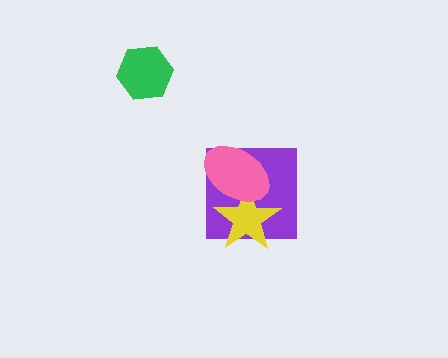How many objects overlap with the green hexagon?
0 objects overlap with the green hexagon.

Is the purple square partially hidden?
Yes, it is partially covered by another shape.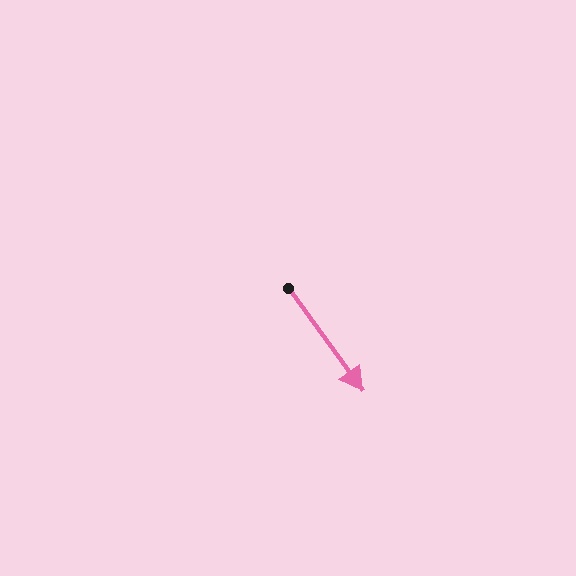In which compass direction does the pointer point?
Southeast.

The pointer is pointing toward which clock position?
Roughly 5 o'clock.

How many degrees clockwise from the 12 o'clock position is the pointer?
Approximately 144 degrees.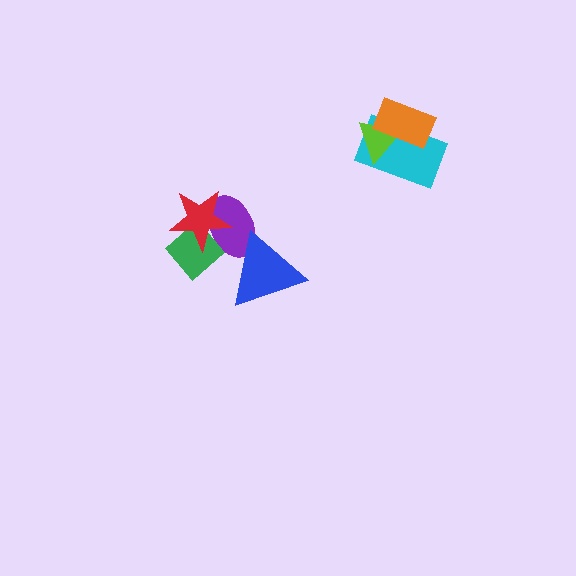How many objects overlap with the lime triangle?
2 objects overlap with the lime triangle.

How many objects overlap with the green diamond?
2 objects overlap with the green diamond.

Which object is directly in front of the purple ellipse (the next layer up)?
The green diamond is directly in front of the purple ellipse.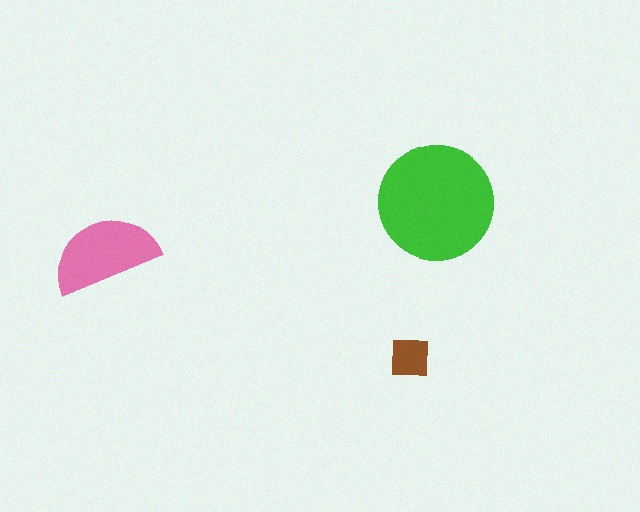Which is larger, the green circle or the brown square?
The green circle.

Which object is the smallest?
The brown square.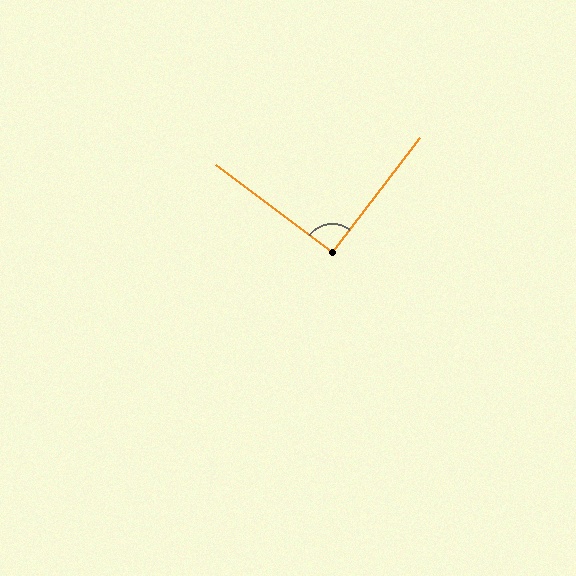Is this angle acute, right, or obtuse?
It is approximately a right angle.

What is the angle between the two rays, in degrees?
Approximately 91 degrees.